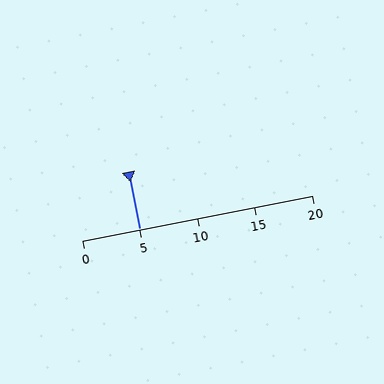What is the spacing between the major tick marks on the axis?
The major ticks are spaced 5 apart.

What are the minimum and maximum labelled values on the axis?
The axis runs from 0 to 20.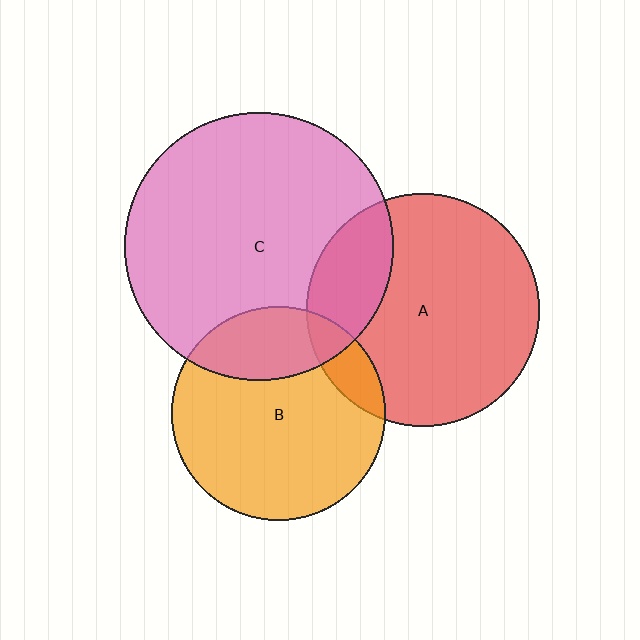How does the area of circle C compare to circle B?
Approximately 1.6 times.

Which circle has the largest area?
Circle C (pink).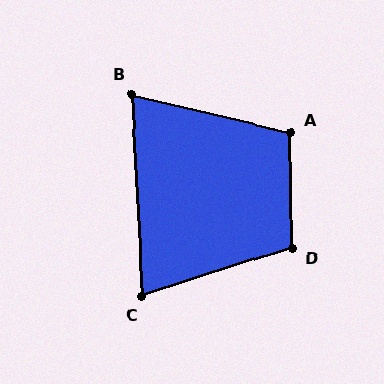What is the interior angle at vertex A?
Approximately 104 degrees (obtuse).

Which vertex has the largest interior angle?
D, at approximately 107 degrees.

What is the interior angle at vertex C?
Approximately 76 degrees (acute).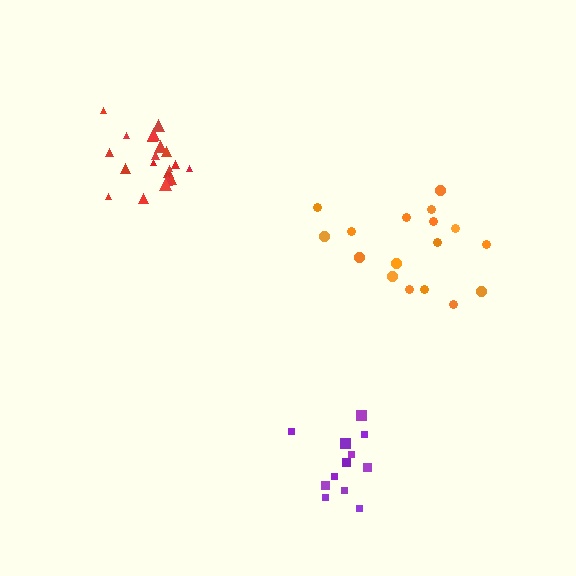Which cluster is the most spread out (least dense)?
Orange.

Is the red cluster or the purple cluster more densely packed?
Red.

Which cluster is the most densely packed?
Red.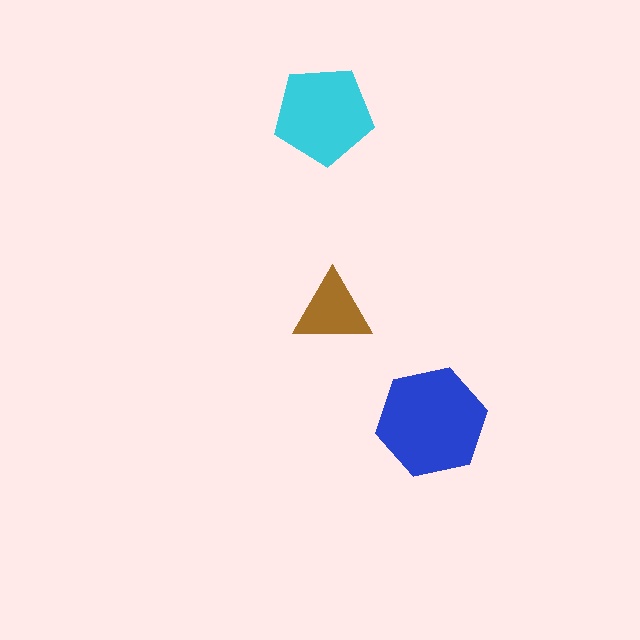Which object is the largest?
The blue hexagon.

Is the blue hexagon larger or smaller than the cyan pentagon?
Larger.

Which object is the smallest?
The brown triangle.